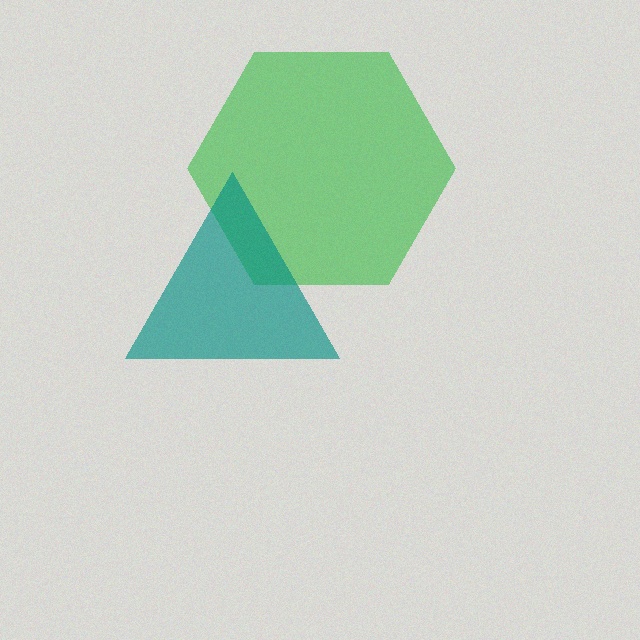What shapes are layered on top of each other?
The layered shapes are: a green hexagon, a teal triangle.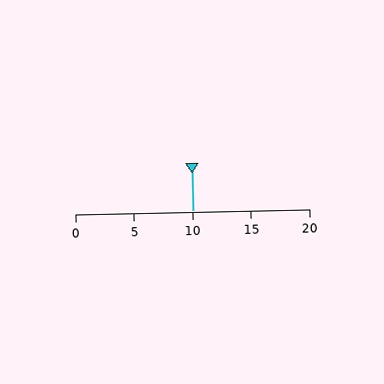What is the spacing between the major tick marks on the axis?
The major ticks are spaced 5 apart.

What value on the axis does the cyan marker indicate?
The marker indicates approximately 10.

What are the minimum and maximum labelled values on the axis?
The axis runs from 0 to 20.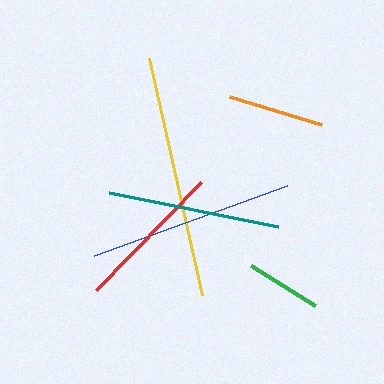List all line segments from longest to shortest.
From longest to shortest: yellow, blue, teal, red, orange, green.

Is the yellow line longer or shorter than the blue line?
The yellow line is longer than the blue line.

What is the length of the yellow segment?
The yellow segment is approximately 243 pixels long.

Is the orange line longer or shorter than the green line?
The orange line is longer than the green line.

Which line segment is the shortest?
The green line is the shortest at approximately 76 pixels.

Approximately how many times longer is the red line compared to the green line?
The red line is approximately 2.0 times the length of the green line.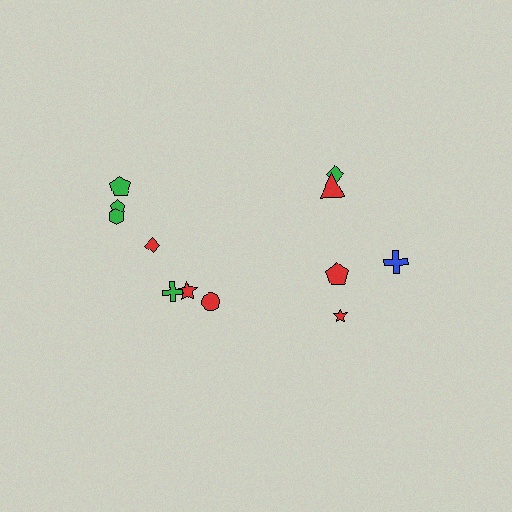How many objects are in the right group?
There are 5 objects.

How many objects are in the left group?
There are 7 objects.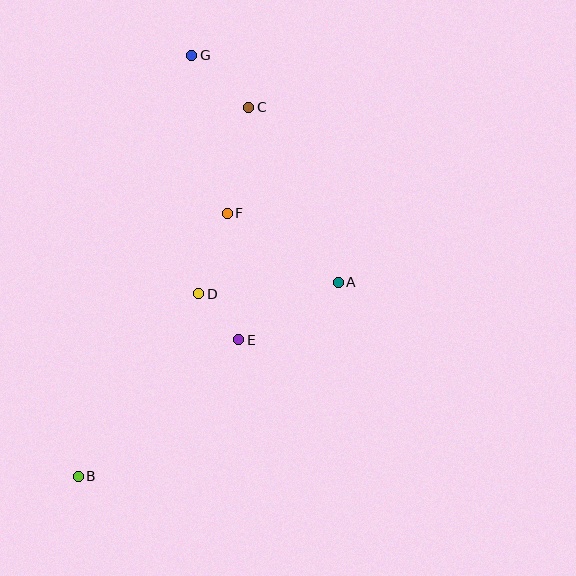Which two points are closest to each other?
Points D and E are closest to each other.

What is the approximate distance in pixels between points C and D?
The distance between C and D is approximately 193 pixels.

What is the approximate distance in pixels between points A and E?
The distance between A and E is approximately 115 pixels.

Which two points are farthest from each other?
Points B and G are farthest from each other.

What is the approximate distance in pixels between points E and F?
The distance between E and F is approximately 127 pixels.